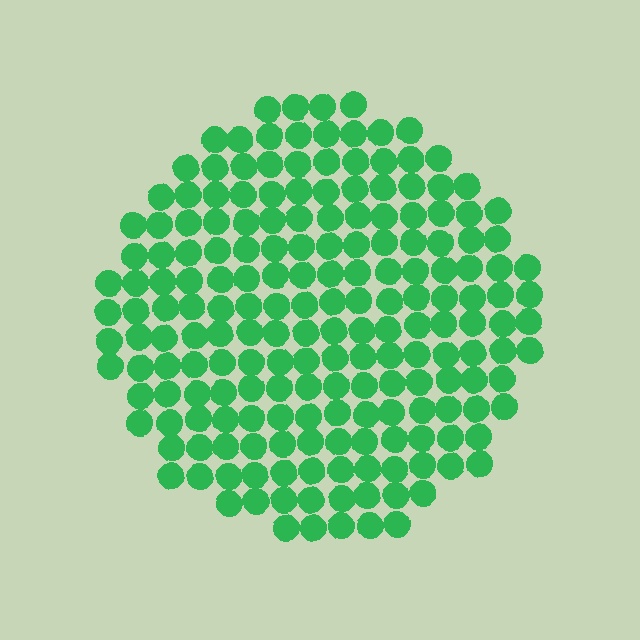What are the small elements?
The small elements are circles.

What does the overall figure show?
The overall figure shows a circle.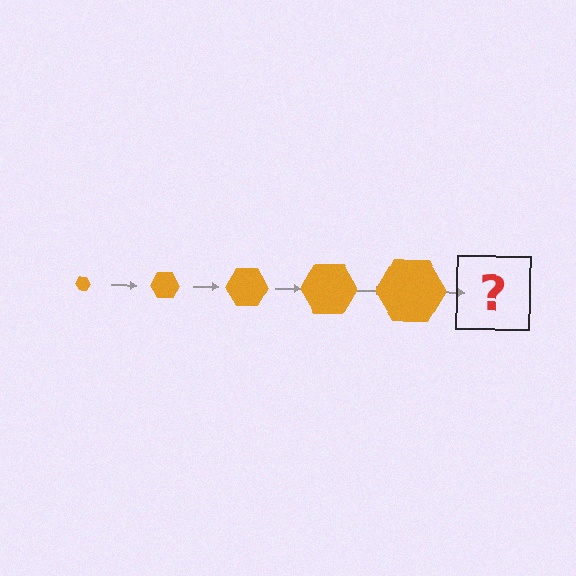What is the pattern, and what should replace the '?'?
The pattern is that the hexagon gets progressively larger each step. The '?' should be an orange hexagon, larger than the previous one.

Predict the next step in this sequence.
The next step is an orange hexagon, larger than the previous one.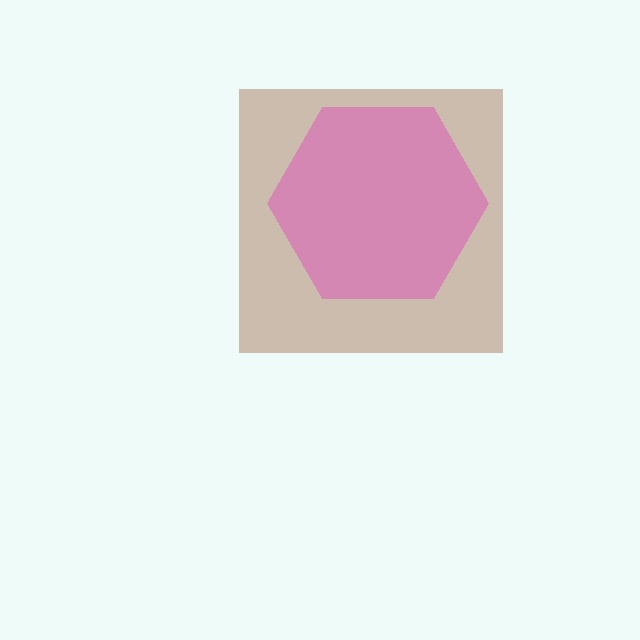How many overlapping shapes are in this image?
There are 2 overlapping shapes in the image.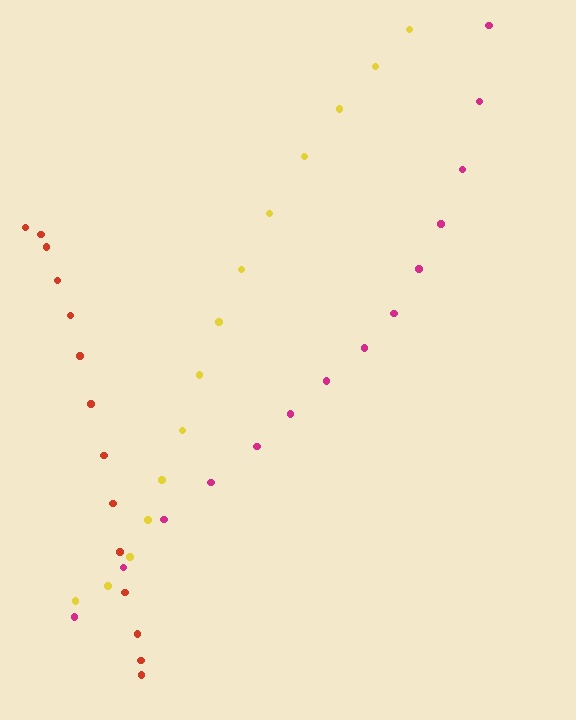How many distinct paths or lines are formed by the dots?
There are 3 distinct paths.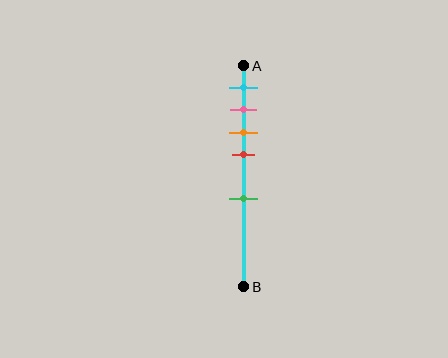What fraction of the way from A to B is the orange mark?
The orange mark is approximately 30% (0.3) of the way from A to B.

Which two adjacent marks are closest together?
The pink and orange marks are the closest adjacent pair.